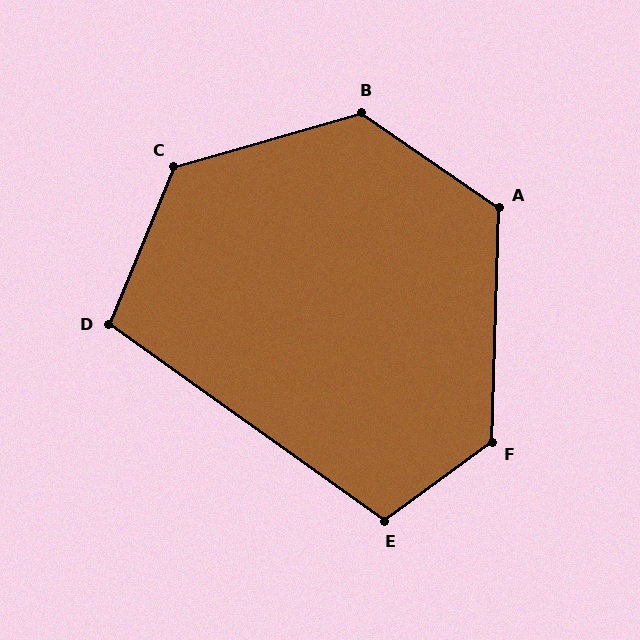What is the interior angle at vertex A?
Approximately 123 degrees (obtuse).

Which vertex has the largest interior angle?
B, at approximately 129 degrees.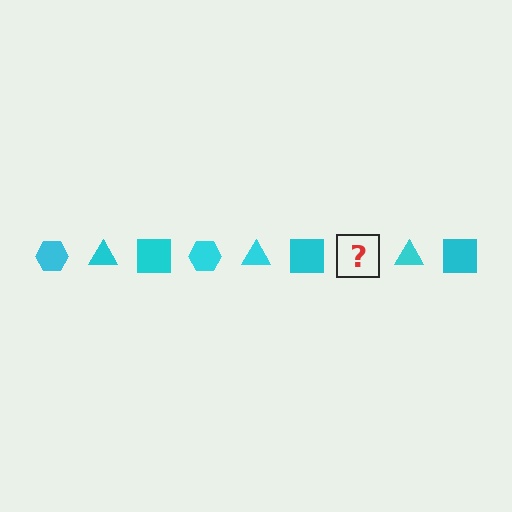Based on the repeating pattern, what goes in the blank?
The blank should be a cyan hexagon.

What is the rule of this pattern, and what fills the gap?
The rule is that the pattern cycles through hexagon, triangle, square shapes in cyan. The gap should be filled with a cyan hexagon.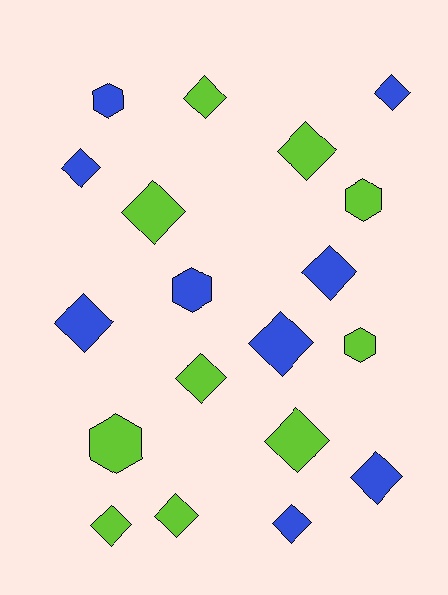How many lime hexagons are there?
There are 3 lime hexagons.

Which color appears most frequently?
Lime, with 10 objects.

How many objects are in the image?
There are 19 objects.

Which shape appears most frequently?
Diamond, with 14 objects.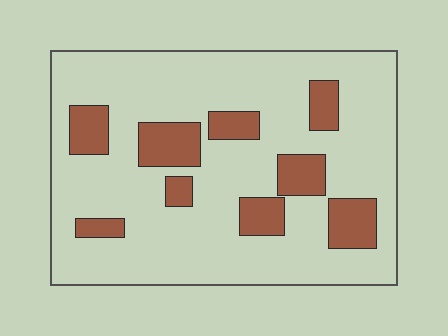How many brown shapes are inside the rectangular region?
9.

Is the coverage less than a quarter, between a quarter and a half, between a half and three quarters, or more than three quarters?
Less than a quarter.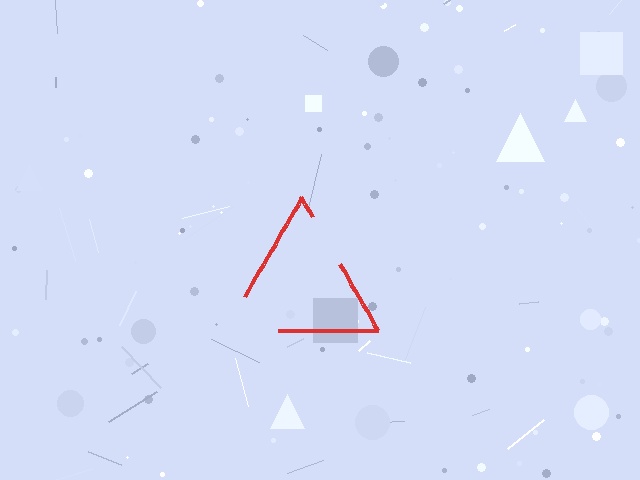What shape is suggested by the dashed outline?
The dashed outline suggests a triangle.